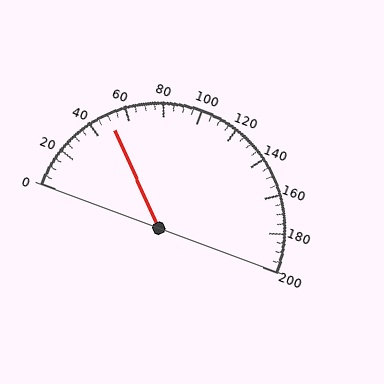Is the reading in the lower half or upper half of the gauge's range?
The reading is in the lower half of the range (0 to 200).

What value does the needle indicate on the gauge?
The needle indicates approximately 50.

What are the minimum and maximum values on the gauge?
The gauge ranges from 0 to 200.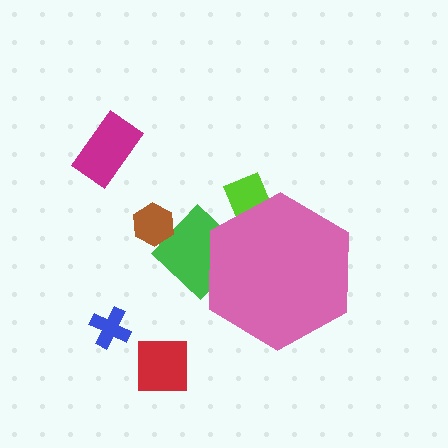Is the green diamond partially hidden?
Yes, the green diamond is partially hidden behind the pink hexagon.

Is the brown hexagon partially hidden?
No, the brown hexagon is fully visible.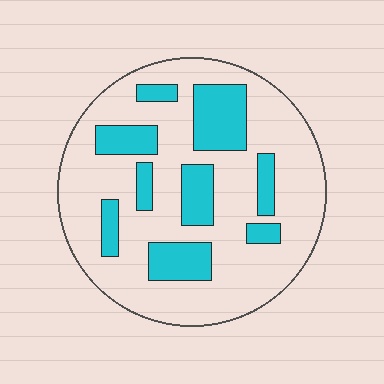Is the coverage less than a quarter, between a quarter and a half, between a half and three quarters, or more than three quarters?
Between a quarter and a half.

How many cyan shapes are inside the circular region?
9.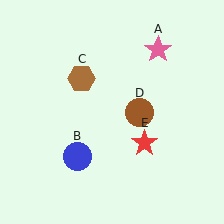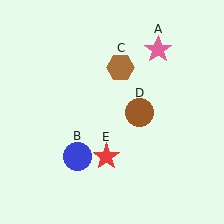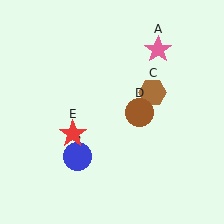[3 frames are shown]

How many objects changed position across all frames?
2 objects changed position: brown hexagon (object C), red star (object E).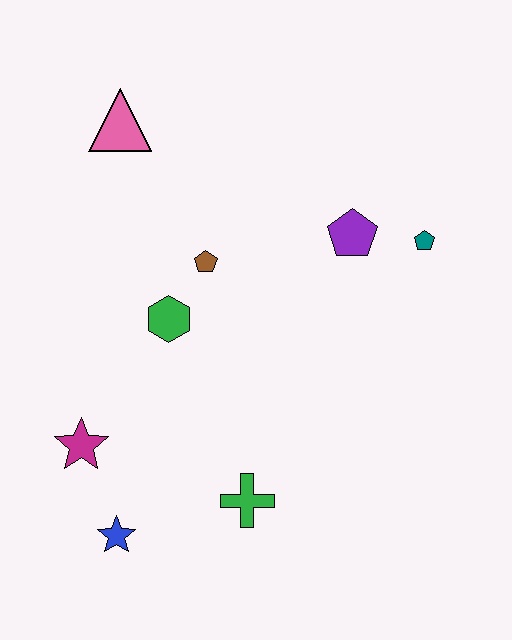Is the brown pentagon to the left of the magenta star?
No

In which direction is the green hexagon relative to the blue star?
The green hexagon is above the blue star.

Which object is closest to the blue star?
The magenta star is closest to the blue star.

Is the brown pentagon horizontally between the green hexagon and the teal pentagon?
Yes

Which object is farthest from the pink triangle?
The blue star is farthest from the pink triangle.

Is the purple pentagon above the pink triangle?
No